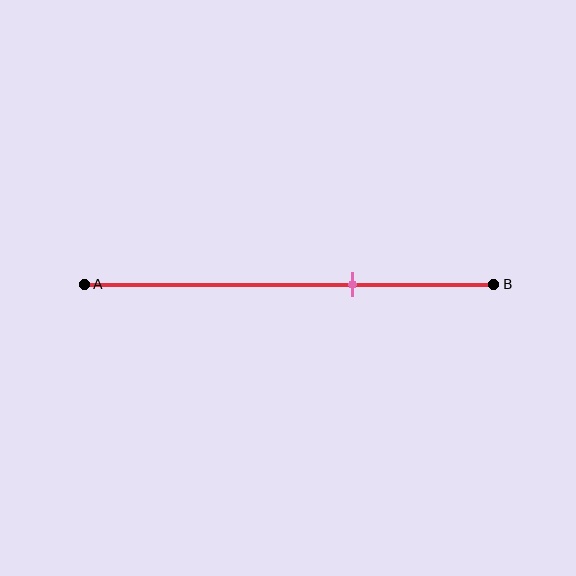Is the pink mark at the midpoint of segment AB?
No, the mark is at about 65% from A, not at the 50% midpoint.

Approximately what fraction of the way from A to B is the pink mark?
The pink mark is approximately 65% of the way from A to B.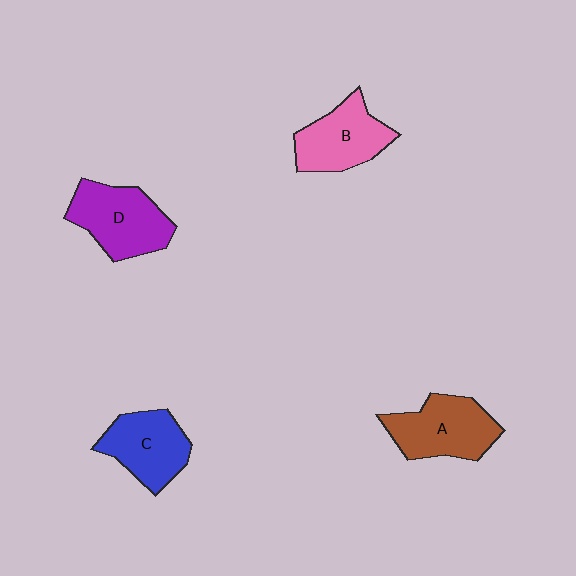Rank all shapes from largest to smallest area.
From largest to smallest: D (purple), A (brown), B (pink), C (blue).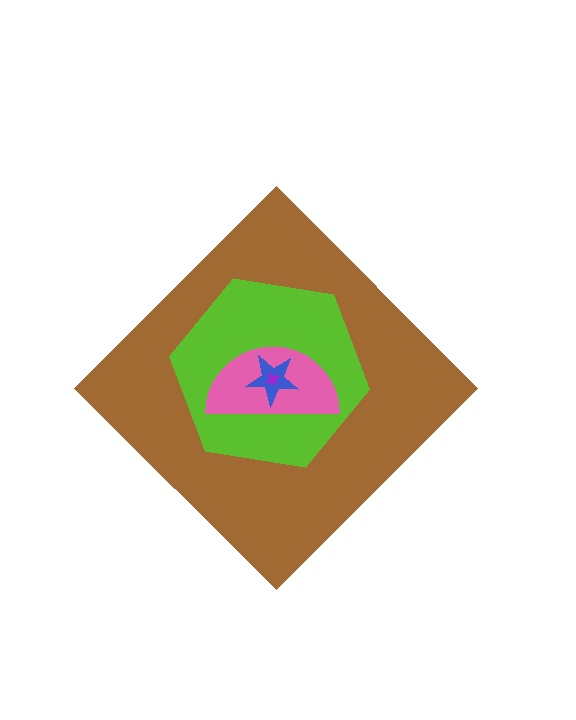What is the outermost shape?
The brown diamond.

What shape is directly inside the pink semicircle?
The blue star.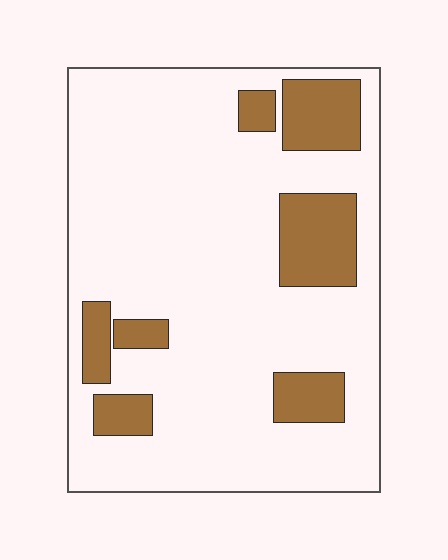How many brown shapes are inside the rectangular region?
7.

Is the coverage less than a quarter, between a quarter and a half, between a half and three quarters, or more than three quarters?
Less than a quarter.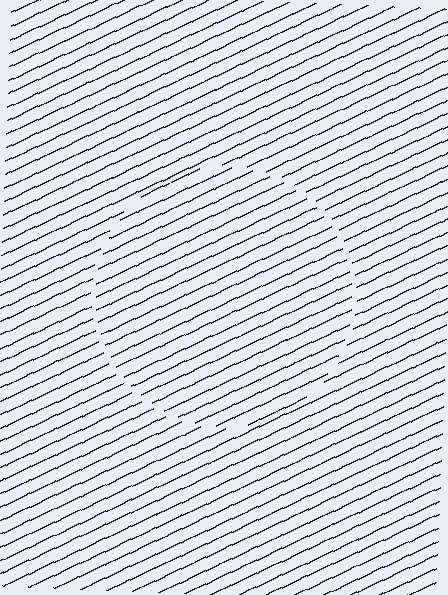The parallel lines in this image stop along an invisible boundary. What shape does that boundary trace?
An illusory circle. The interior of the shape contains the same grating, shifted by half a period — the contour is defined by the phase discontinuity where line-ends from the inner and outer gratings abut.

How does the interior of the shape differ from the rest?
The interior of the shape contains the same grating, shifted by half a period — the contour is defined by the phase discontinuity where line-ends from the inner and outer gratings abut.